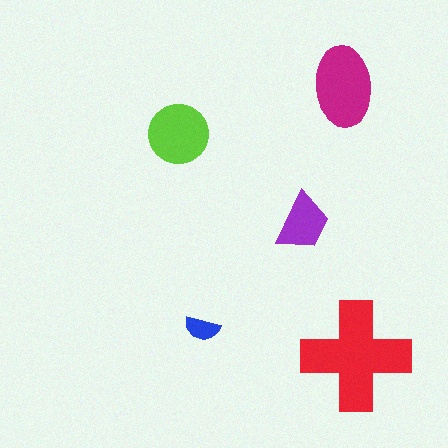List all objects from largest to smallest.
The red cross, the magenta ellipse, the lime circle, the purple trapezoid, the blue semicircle.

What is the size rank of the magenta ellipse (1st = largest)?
2nd.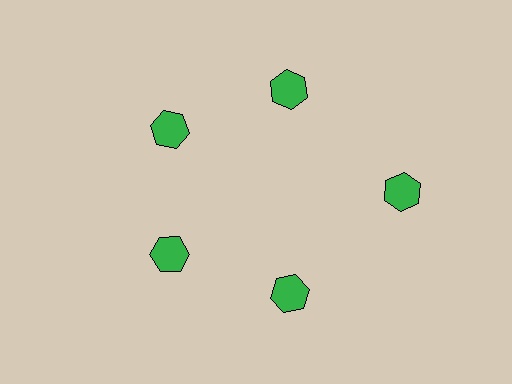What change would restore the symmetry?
The symmetry would be restored by moving it inward, back onto the ring so that all 5 hexagons sit at equal angles and equal distance from the center.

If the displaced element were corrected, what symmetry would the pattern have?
It would have 5-fold rotational symmetry — the pattern would map onto itself every 72 degrees.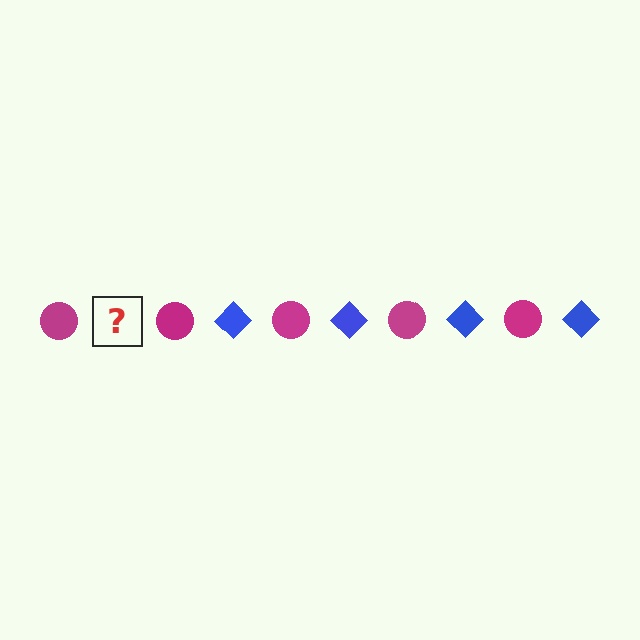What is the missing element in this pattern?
The missing element is a blue diamond.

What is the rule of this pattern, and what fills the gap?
The rule is that the pattern alternates between magenta circle and blue diamond. The gap should be filled with a blue diamond.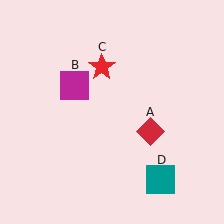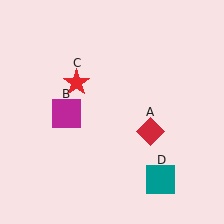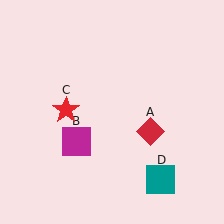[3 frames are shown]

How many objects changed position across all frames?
2 objects changed position: magenta square (object B), red star (object C).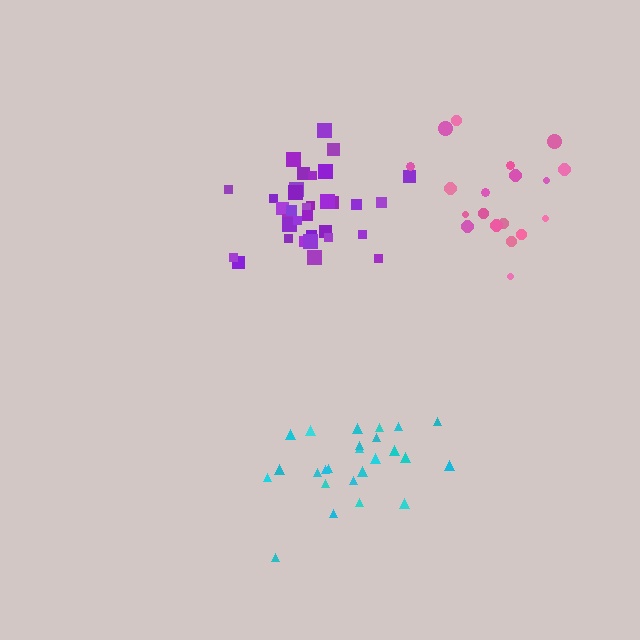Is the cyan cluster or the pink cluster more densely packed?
Cyan.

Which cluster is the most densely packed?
Purple.